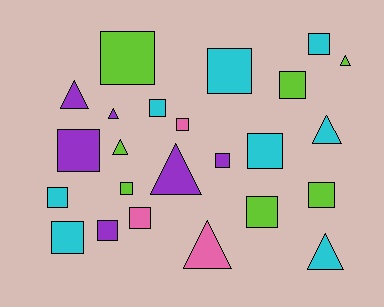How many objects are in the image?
There are 24 objects.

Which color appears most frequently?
Cyan, with 8 objects.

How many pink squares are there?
There are 2 pink squares.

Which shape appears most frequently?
Square, with 16 objects.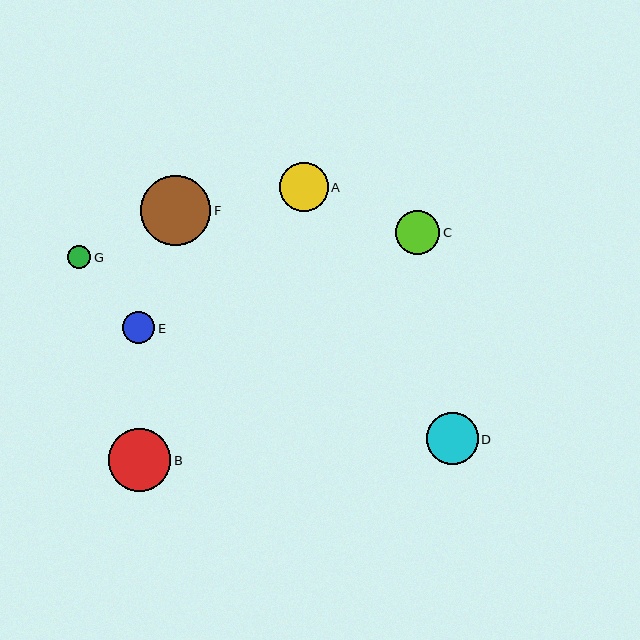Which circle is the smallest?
Circle G is the smallest with a size of approximately 24 pixels.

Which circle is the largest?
Circle F is the largest with a size of approximately 70 pixels.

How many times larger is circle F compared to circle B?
Circle F is approximately 1.1 times the size of circle B.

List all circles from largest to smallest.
From largest to smallest: F, B, D, A, C, E, G.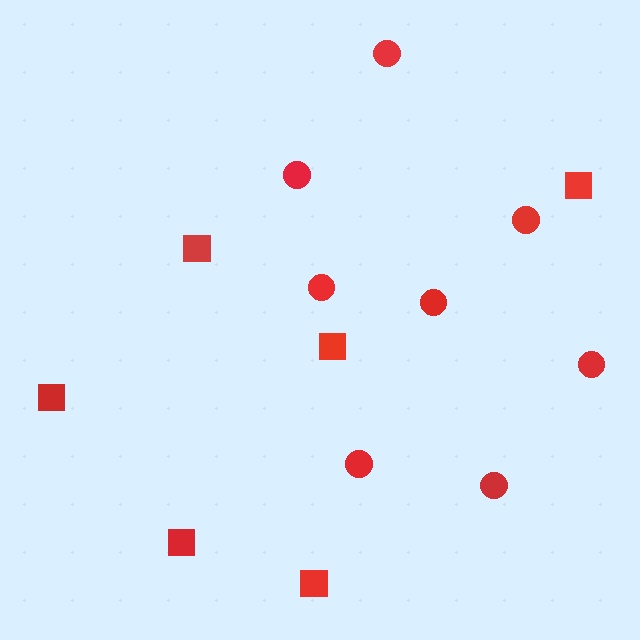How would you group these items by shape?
There are 2 groups: one group of circles (8) and one group of squares (6).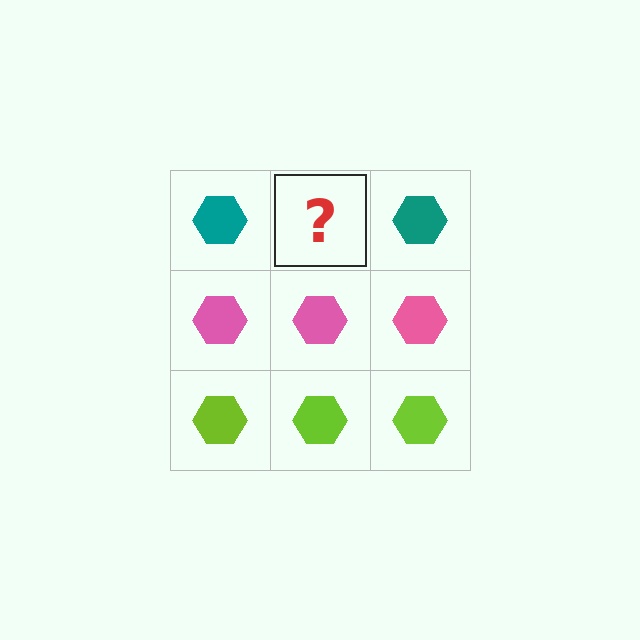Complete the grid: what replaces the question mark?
The question mark should be replaced with a teal hexagon.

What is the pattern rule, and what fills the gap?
The rule is that each row has a consistent color. The gap should be filled with a teal hexagon.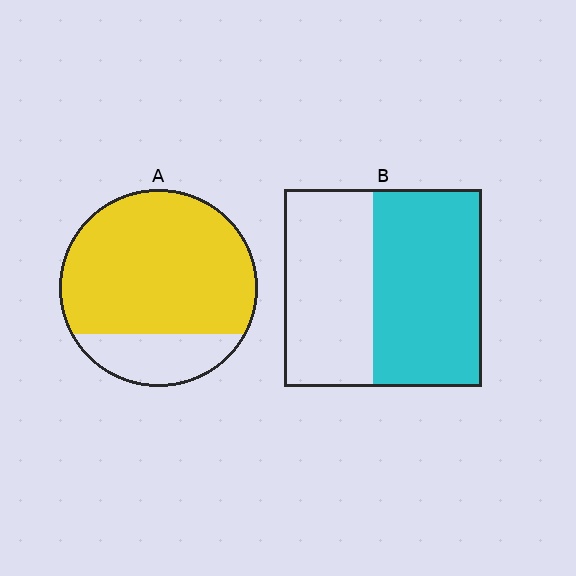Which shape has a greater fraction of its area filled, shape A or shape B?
Shape A.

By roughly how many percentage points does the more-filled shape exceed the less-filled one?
By roughly 25 percentage points (A over B).